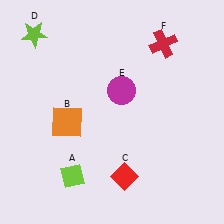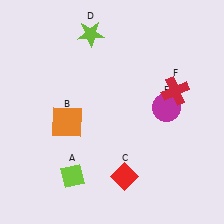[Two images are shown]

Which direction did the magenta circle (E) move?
The magenta circle (E) moved right.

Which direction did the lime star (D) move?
The lime star (D) moved right.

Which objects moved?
The objects that moved are: the lime star (D), the magenta circle (E), the red cross (F).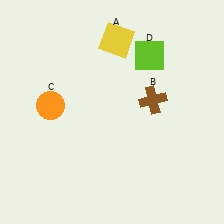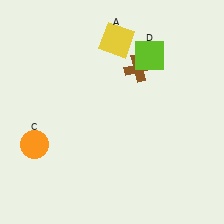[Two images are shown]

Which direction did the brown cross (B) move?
The brown cross (B) moved up.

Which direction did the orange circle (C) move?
The orange circle (C) moved down.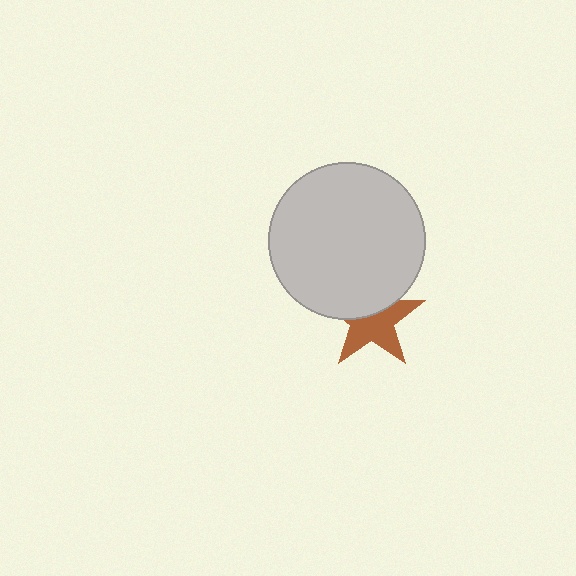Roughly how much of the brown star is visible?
About half of it is visible (roughly 58%).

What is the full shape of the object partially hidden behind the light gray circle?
The partially hidden object is a brown star.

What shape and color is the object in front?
The object in front is a light gray circle.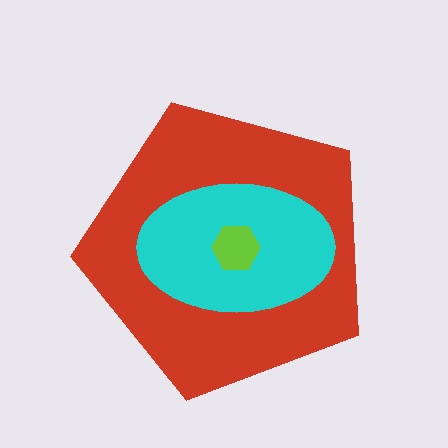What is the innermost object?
The lime hexagon.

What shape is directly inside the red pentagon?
The cyan ellipse.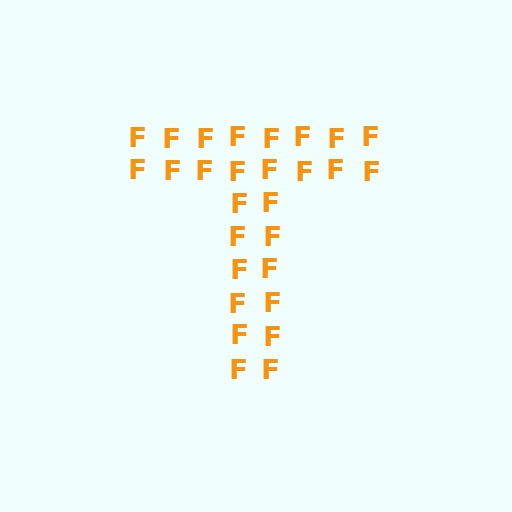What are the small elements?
The small elements are letter F's.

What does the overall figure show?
The overall figure shows the letter T.